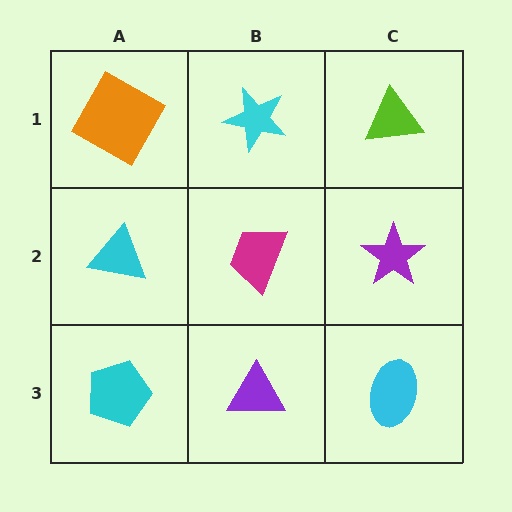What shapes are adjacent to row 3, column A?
A cyan triangle (row 2, column A), a purple triangle (row 3, column B).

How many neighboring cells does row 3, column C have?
2.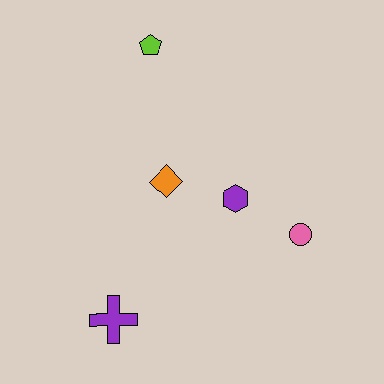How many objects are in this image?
There are 5 objects.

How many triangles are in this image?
There are no triangles.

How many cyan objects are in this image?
There are no cyan objects.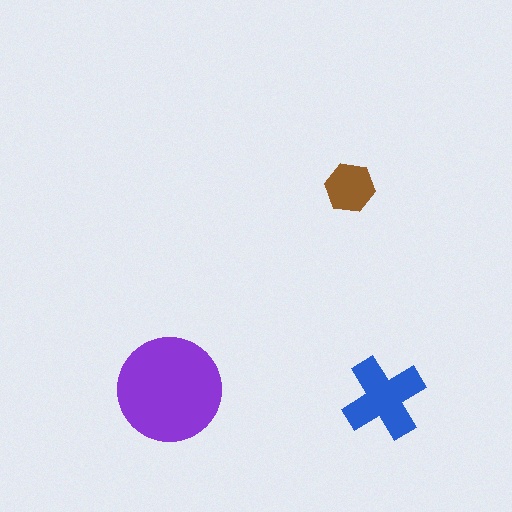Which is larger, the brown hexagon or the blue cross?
The blue cross.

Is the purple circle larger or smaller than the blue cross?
Larger.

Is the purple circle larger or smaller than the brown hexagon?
Larger.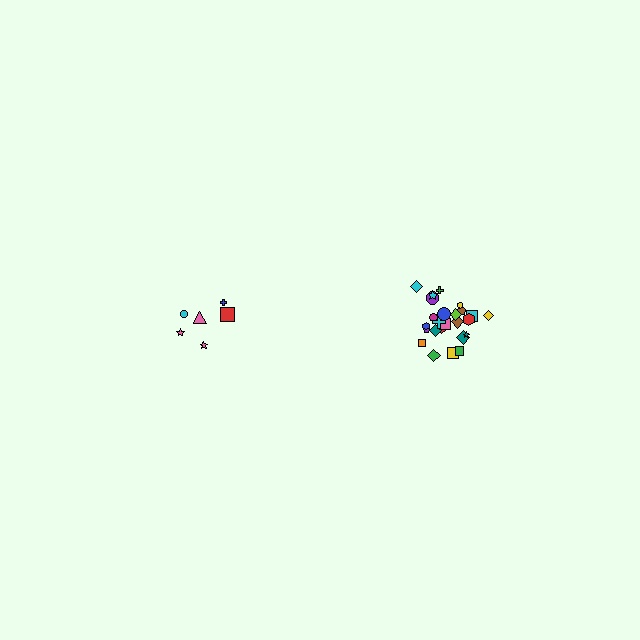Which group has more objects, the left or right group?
The right group.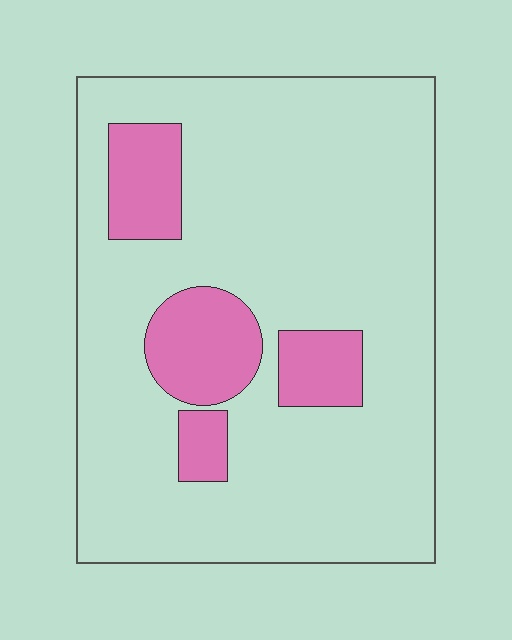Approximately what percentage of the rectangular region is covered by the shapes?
Approximately 15%.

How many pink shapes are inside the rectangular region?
4.